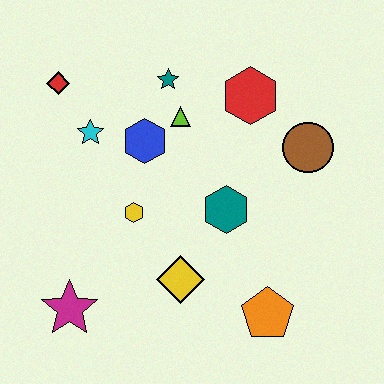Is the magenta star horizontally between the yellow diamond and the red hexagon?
No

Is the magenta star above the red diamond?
No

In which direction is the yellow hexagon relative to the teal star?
The yellow hexagon is below the teal star.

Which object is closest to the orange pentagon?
The yellow diamond is closest to the orange pentagon.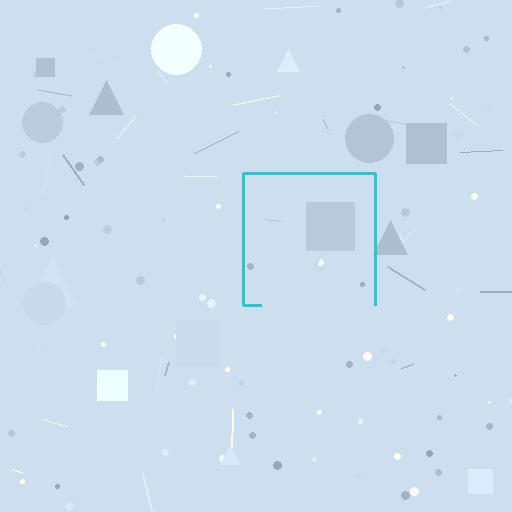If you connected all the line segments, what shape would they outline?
They would outline a square.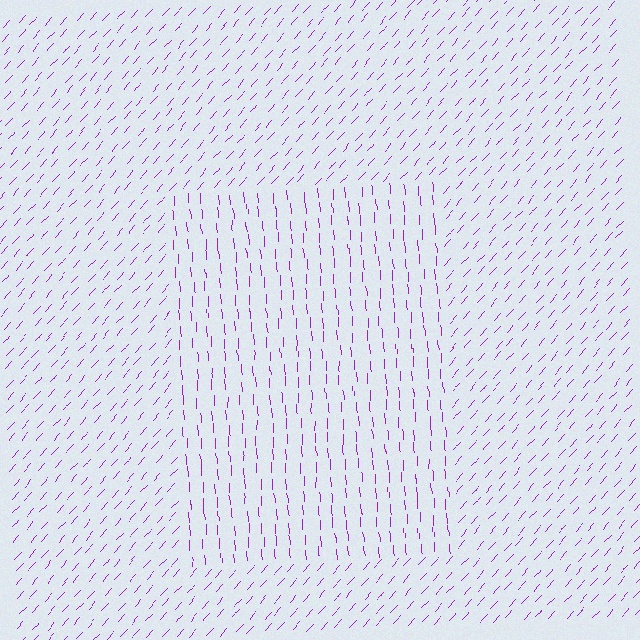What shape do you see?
I see a rectangle.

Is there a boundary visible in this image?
Yes, there is a texture boundary formed by a change in line orientation.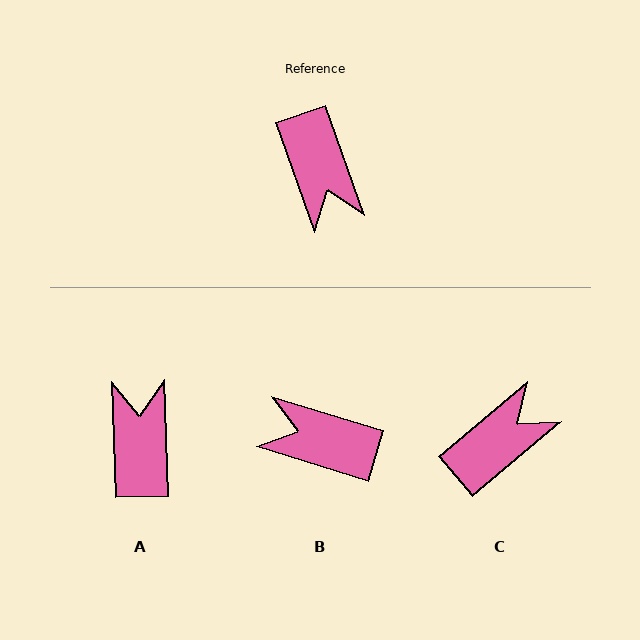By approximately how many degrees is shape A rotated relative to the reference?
Approximately 163 degrees counter-clockwise.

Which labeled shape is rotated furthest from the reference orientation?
A, about 163 degrees away.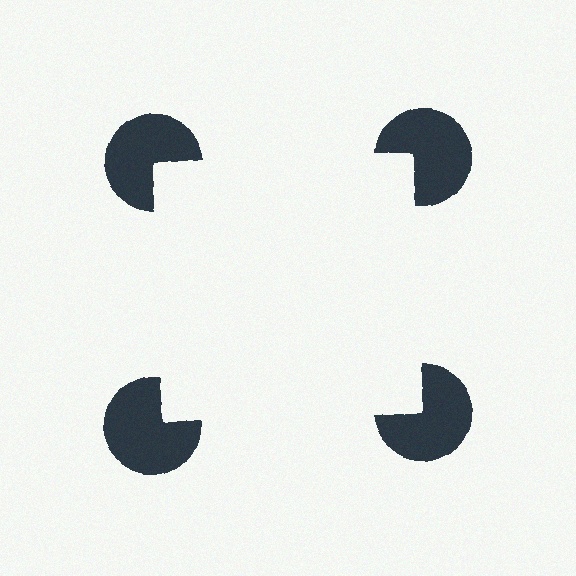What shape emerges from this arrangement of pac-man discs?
An illusory square — its edges are inferred from the aligned wedge cuts in the pac-man discs, not physically drawn.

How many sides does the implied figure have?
4 sides.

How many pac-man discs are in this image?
There are 4 — one at each vertex of the illusory square.